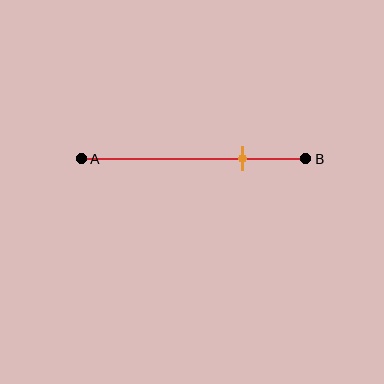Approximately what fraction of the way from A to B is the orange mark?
The orange mark is approximately 70% of the way from A to B.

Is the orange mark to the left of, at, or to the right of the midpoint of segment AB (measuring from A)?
The orange mark is to the right of the midpoint of segment AB.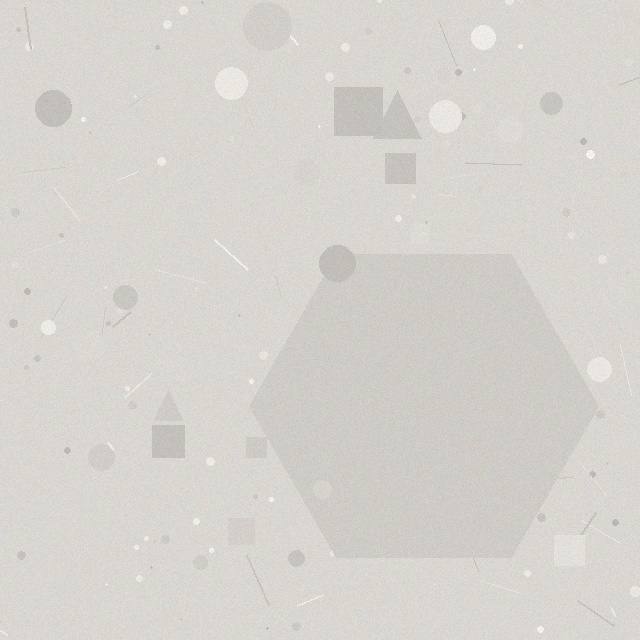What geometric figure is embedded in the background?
A hexagon is embedded in the background.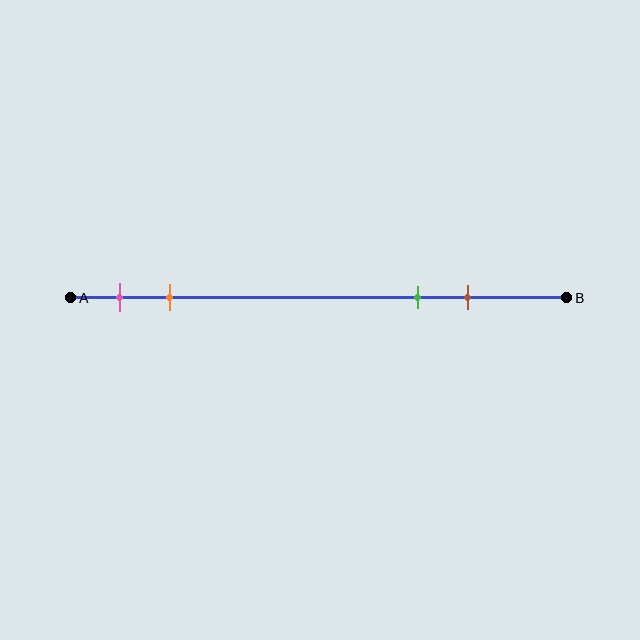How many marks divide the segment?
There are 4 marks dividing the segment.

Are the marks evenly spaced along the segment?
No, the marks are not evenly spaced.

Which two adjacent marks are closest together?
The pink and orange marks are the closest adjacent pair.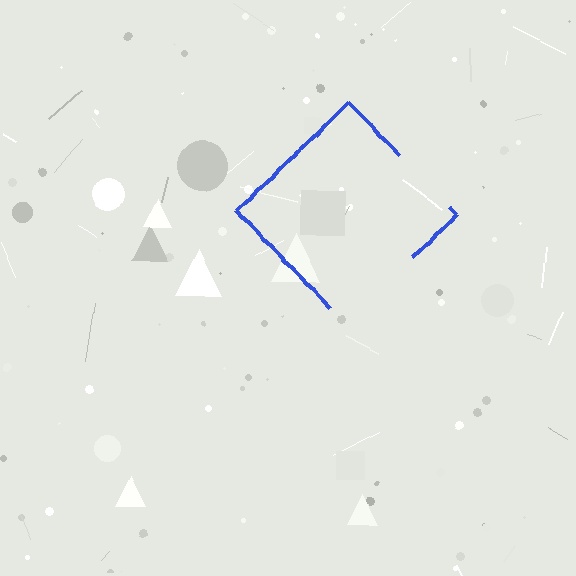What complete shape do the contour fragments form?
The contour fragments form a diamond.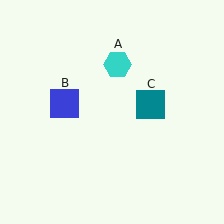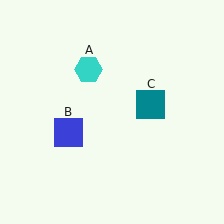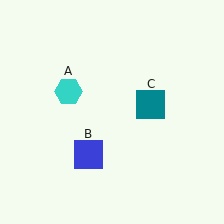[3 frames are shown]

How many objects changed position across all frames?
2 objects changed position: cyan hexagon (object A), blue square (object B).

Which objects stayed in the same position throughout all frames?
Teal square (object C) remained stationary.